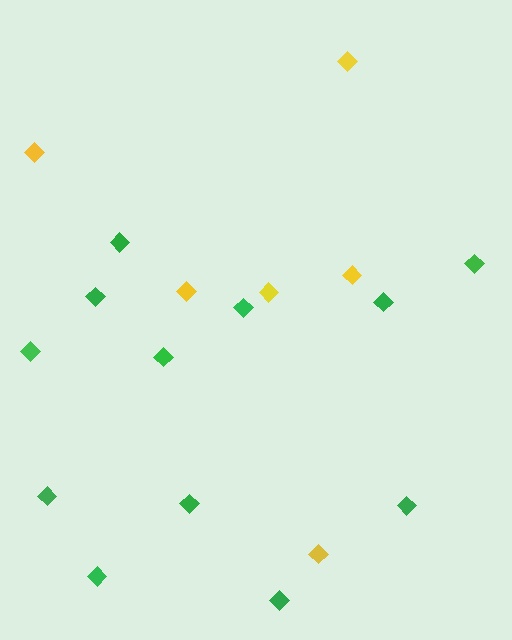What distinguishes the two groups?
There are 2 groups: one group of yellow diamonds (6) and one group of green diamonds (12).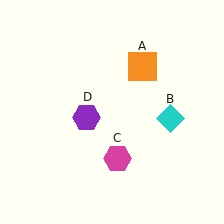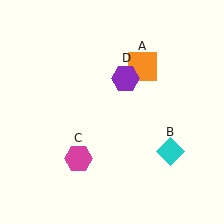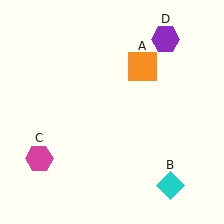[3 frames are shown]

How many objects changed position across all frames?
3 objects changed position: cyan diamond (object B), magenta hexagon (object C), purple hexagon (object D).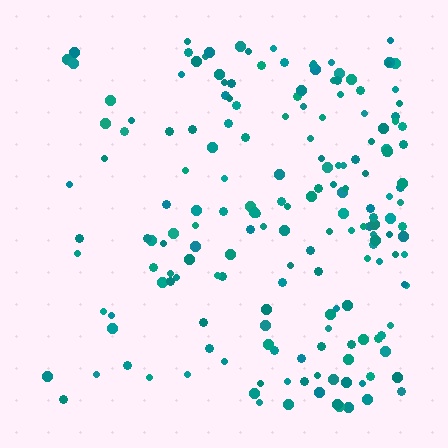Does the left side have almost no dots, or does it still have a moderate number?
Still a moderate number, just noticeably fewer than the right.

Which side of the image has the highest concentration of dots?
The right.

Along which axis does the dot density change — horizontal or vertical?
Horizontal.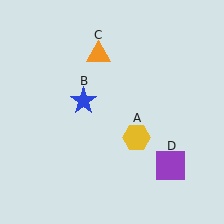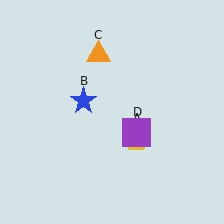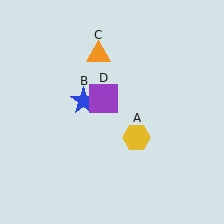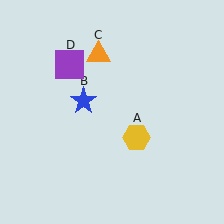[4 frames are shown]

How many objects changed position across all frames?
1 object changed position: purple square (object D).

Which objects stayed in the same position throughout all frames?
Yellow hexagon (object A) and blue star (object B) and orange triangle (object C) remained stationary.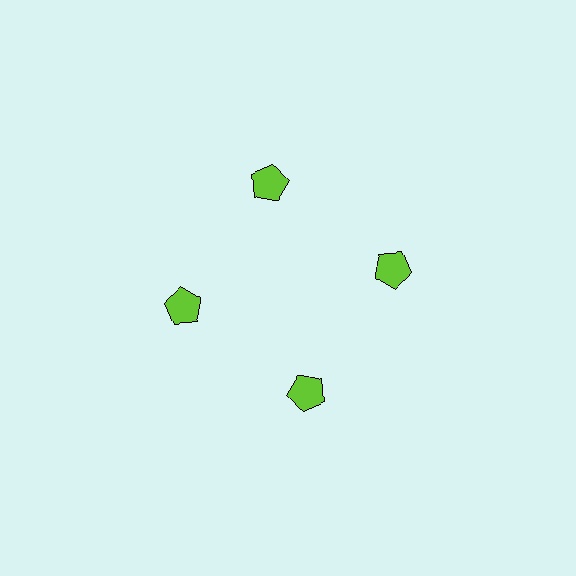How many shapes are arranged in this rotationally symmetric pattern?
There are 4 shapes, arranged in 4 groups of 1.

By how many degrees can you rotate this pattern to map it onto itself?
The pattern maps onto itself every 90 degrees of rotation.